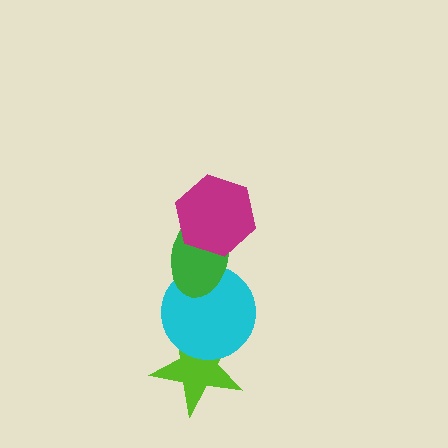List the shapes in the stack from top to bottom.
From top to bottom: the magenta hexagon, the green ellipse, the cyan circle, the lime star.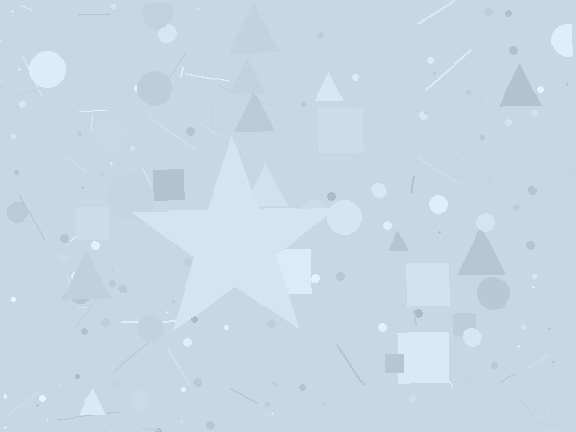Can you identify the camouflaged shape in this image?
The camouflaged shape is a star.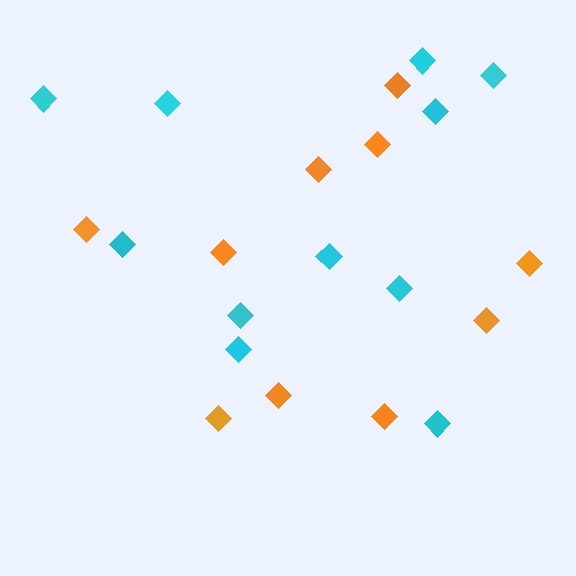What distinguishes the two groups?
There are 2 groups: one group of cyan diamonds (11) and one group of orange diamonds (10).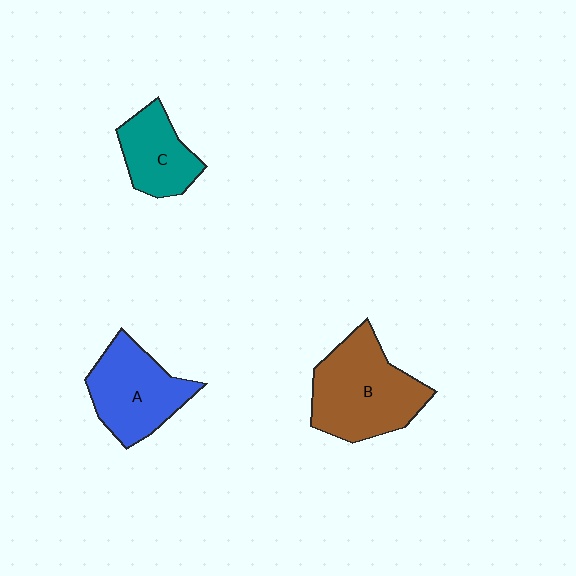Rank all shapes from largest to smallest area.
From largest to smallest: B (brown), A (blue), C (teal).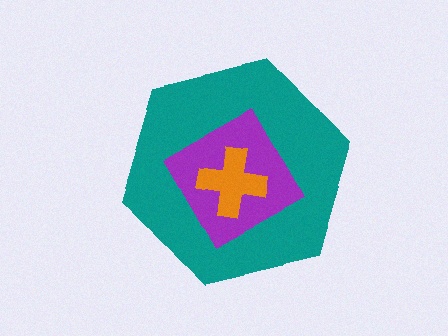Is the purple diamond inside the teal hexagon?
Yes.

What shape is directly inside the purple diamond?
The orange cross.